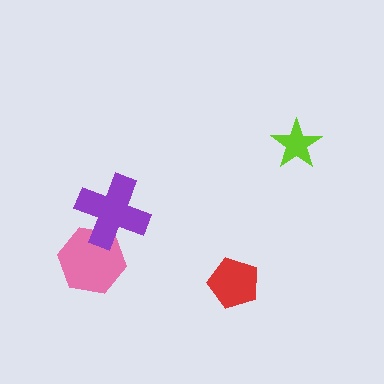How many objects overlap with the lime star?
0 objects overlap with the lime star.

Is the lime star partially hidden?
No, no other shape covers it.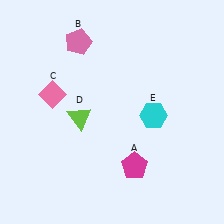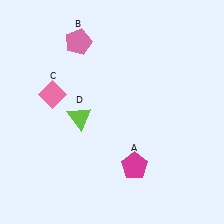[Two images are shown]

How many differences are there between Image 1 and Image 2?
There is 1 difference between the two images.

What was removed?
The cyan hexagon (E) was removed in Image 2.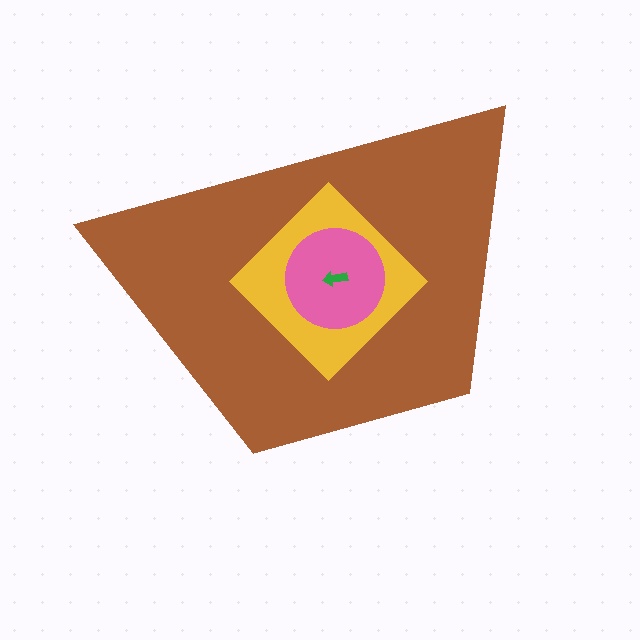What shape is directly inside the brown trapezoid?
The yellow diamond.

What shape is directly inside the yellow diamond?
The pink circle.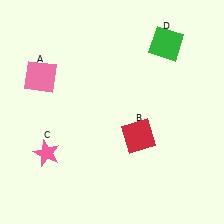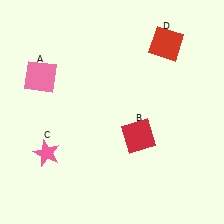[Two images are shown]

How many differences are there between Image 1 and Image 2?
There is 1 difference between the two images.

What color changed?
The square (D) changed from green in Image 1 to red in Image 2.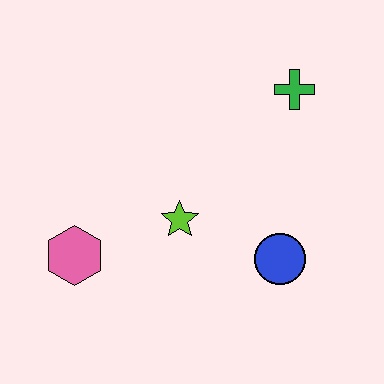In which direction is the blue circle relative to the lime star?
The blue circle is to the right of the lime star.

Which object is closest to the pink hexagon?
The lime star is closest to the pink hexagon.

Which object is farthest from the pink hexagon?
The green cross is farthest from the pink hexagon.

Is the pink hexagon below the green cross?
Yes